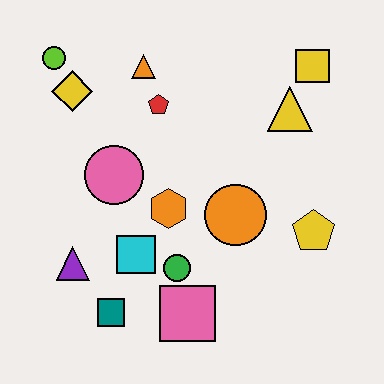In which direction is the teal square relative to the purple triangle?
The teal square is below the purple triangle.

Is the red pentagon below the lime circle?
Yes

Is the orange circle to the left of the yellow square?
Yes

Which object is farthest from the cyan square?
The yellow square is farthest from the cyan square.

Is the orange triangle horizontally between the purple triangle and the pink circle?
No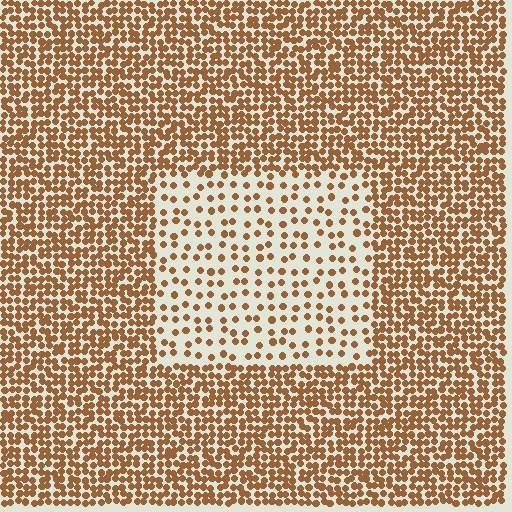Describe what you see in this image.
The image contains small brown elements arranged at two different densities. A rectangle-shaped region is visible where the elements are less densely packed than the surrounding area.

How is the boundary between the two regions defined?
The boundary is defined by a change in element density (approximately 2.6x ratio). All elements are the same color, size, and shape.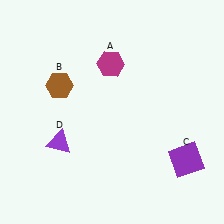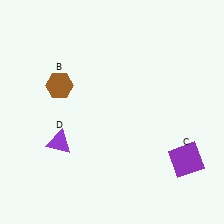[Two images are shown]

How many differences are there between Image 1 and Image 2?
There is 1 difference between the two images.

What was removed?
The magenta hexagon (A) was removed in Image 2.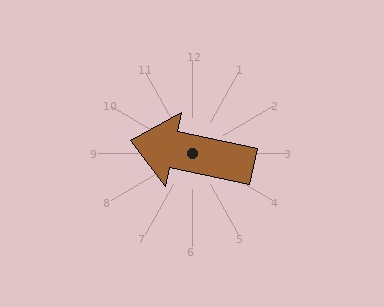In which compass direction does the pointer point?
West.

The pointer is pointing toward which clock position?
Roughly 9 o'clock.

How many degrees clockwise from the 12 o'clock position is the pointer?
Approximately 282 degrees.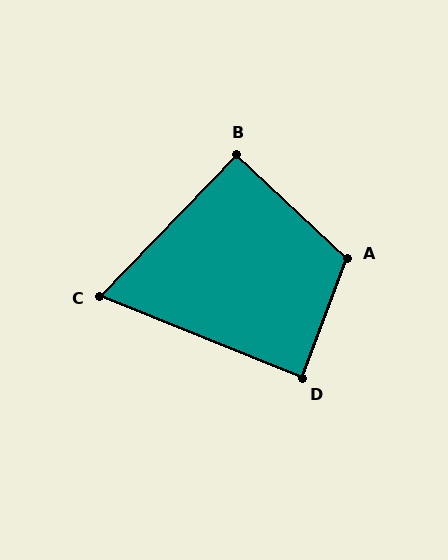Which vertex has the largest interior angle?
A, at approximately 112 degrees.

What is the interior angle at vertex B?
Approximately 91 degrees (approximately right).